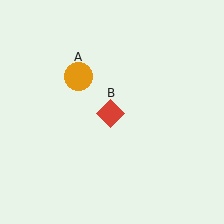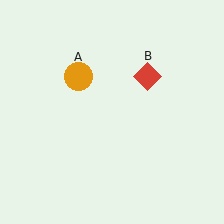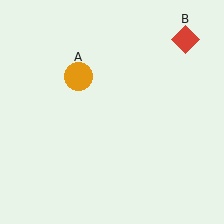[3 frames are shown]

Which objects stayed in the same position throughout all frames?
Orange circle (object A) remained stationary.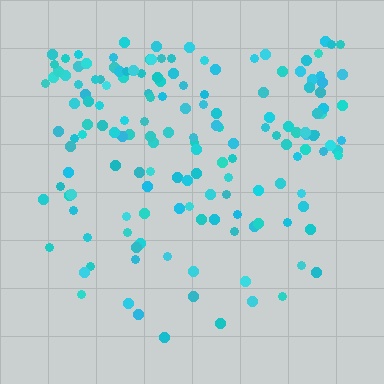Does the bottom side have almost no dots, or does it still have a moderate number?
Still a moderate number, just noticeably fewer than the top.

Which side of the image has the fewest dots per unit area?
The bottom.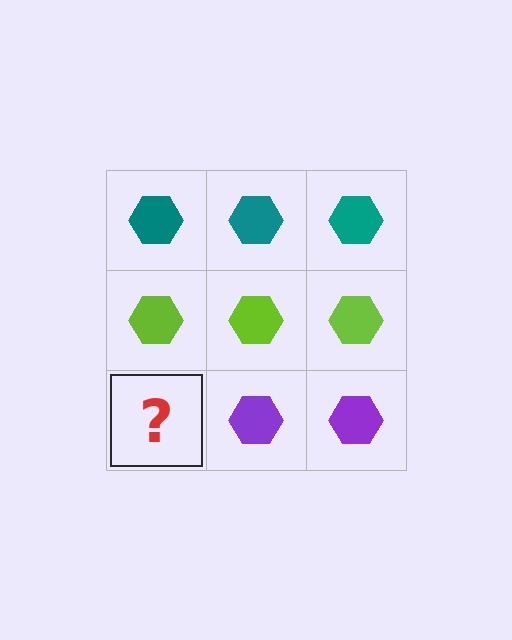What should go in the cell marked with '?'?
The missing cell should contain a purple hexagon.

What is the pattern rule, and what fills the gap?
The rule is that each row has a consistent color. The gap should be filled with a purple hexagon.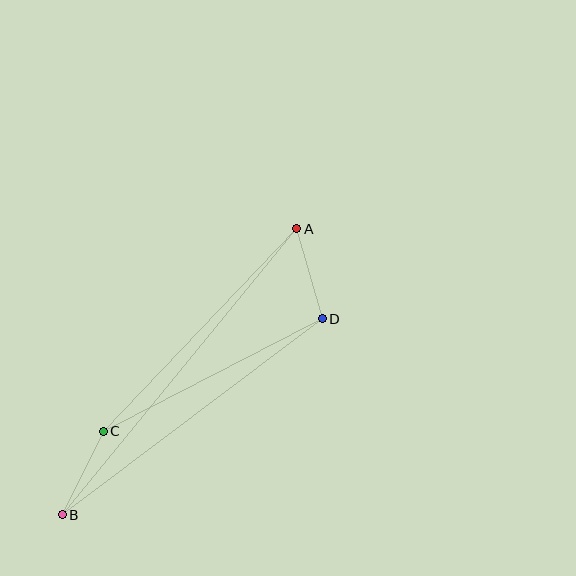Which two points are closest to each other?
Points B and C are closest to each other.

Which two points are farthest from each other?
Points A and B are farthest from each other.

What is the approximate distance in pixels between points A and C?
The distance between A and C is approximately 280 pixels.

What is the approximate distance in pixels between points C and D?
The distance between C and D is approximately 246 pixels.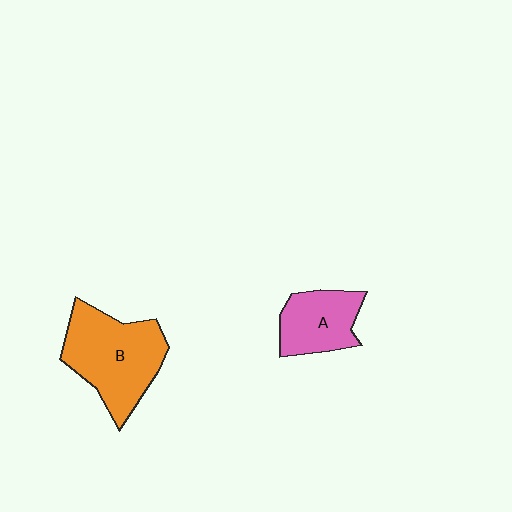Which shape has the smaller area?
Shape A (pink).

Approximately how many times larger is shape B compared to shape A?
Approximately 1.7 times.